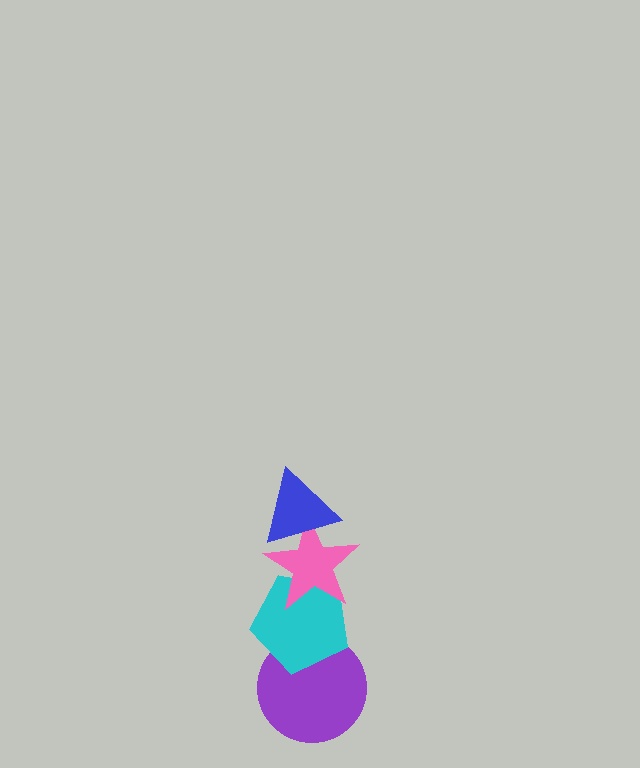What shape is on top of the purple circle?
The cyan pentagon is on top of the purple circle.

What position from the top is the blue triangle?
The blue triangle is 1st from the top.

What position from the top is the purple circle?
The purple circle is 4th from the top.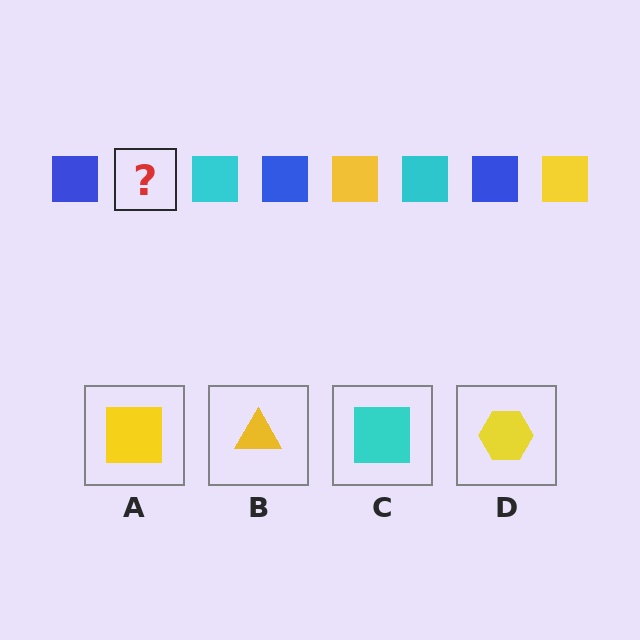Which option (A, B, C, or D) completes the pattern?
A.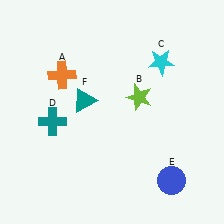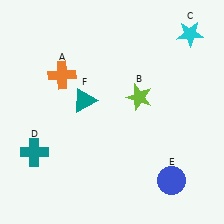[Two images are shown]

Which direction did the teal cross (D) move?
The teal cross (D) moved down.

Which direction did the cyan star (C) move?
The cyan star (C) moved right.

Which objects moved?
The objects that moved are: the cyan star (C), the teal cross (D).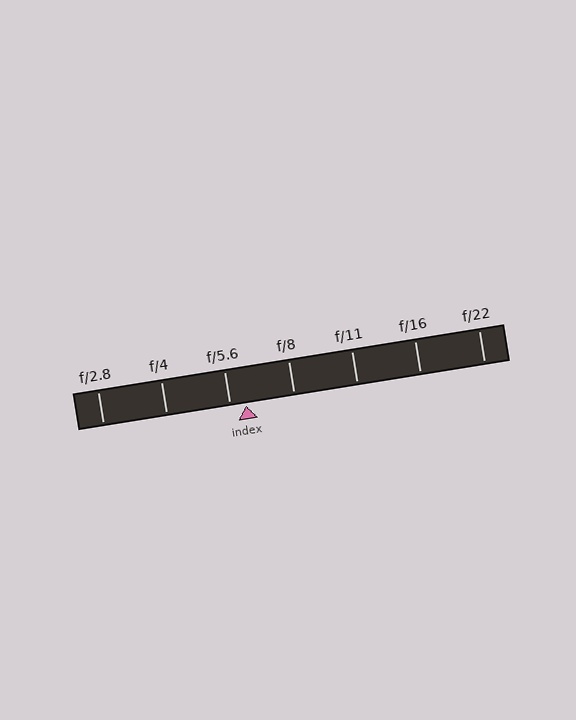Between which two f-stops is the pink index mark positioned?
The index mark is between f/5.6 and f/8.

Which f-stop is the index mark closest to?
The index mark is closest to f/5.6.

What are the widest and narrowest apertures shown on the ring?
The widest aperture shown is f/2.8 and the narrowest is f/22.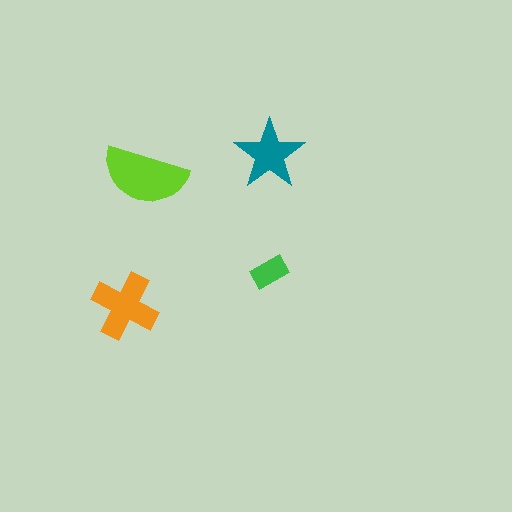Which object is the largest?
The lime semicircle.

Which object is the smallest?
The green rectangle.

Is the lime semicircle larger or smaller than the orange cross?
Larger.